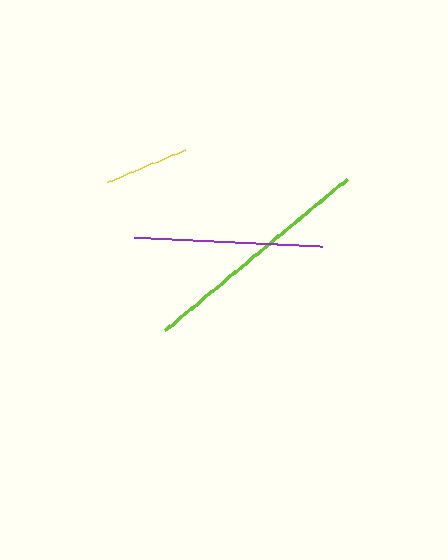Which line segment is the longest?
The lime line is the longest at approximately 237 pixels.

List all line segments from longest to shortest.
From longest to shortest: lime, purple, yellow.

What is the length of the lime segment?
The lime segment is approximately 237 pixels long.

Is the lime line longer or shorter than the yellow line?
The lime line is longer than the yellow line.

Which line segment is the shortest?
The yellow line is the shortest at approximately 84 pixels.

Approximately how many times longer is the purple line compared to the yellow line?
The purple line is approximately 2.2 times the length of the yellow line.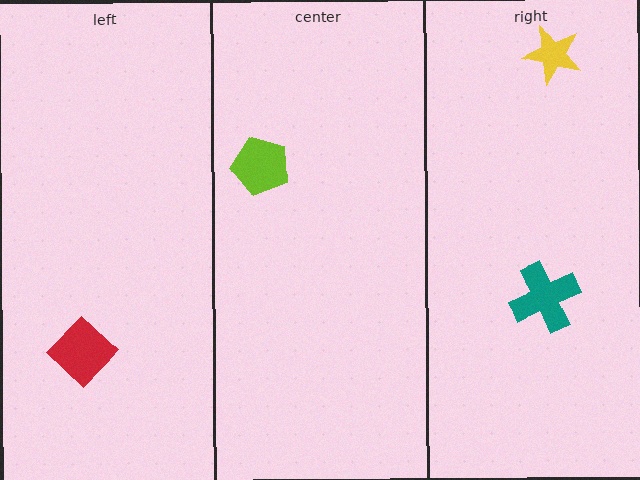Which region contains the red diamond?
The left region.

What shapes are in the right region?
The yellow star, the teal cross.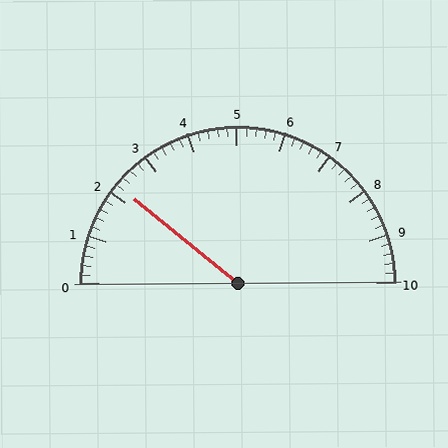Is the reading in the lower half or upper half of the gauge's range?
The reading is in the lower half of the range (0 to 10).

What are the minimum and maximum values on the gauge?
The gauge ranges from 0 to 10.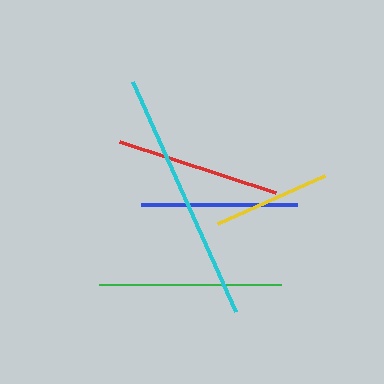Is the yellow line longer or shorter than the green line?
The green line is longer than the yellow line.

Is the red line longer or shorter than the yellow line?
The red line is longer than the yellow line.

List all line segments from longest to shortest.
From longest to shortest: cyan, green, red, blue, yellow.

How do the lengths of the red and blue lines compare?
The red and blue lines are approximately the same length.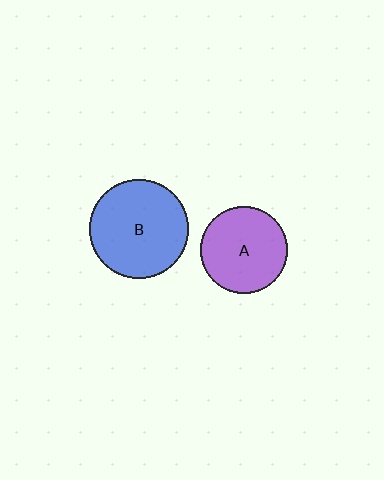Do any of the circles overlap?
No, none of the circles overlap.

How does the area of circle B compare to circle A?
Approximately 1.3 times.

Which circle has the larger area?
Circle B (blue).